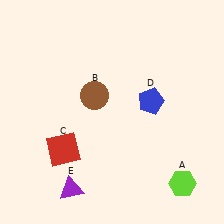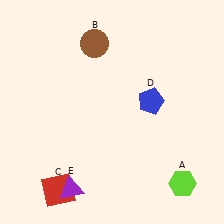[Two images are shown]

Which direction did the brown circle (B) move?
The brown circle (B) moved up.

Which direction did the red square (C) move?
The red square (C) moved down.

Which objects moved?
The objects that moved are: the brown circle (B), the red square (C).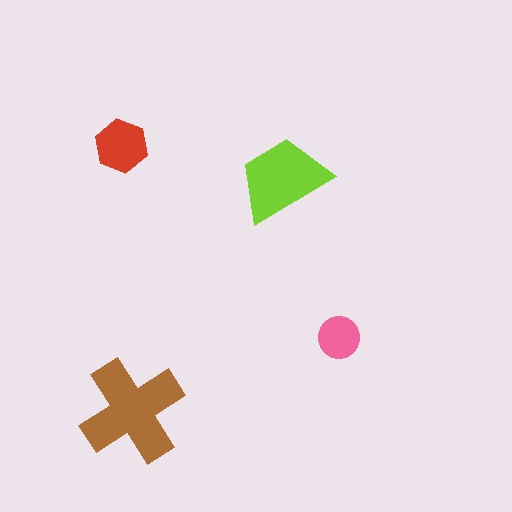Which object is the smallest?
The pink circle.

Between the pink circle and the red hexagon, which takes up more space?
The red hexagon.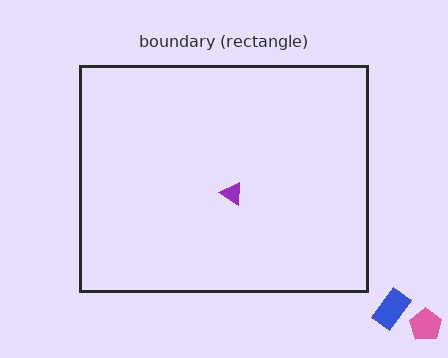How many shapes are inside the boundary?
1 inside, 2 outside.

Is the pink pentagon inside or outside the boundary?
Outside.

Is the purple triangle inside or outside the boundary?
Inside.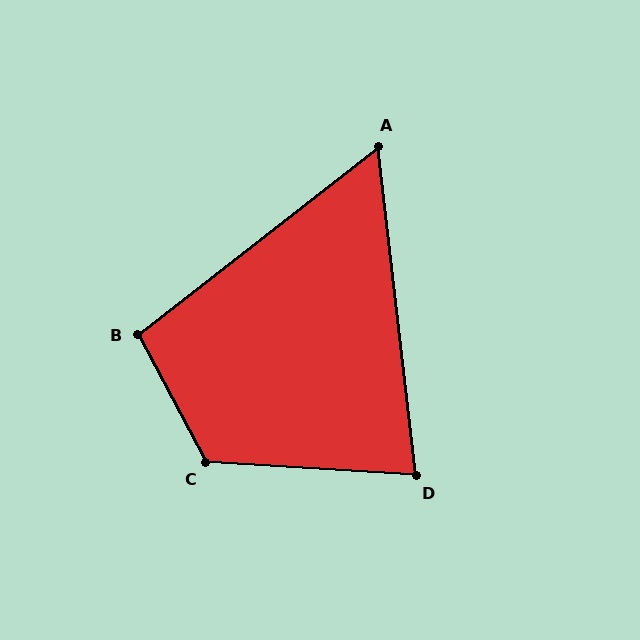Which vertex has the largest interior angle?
C, at approximately 121 degrees.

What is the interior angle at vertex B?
Approximately 100 degrees (obtuse).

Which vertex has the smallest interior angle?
A, at approximately 59 degrees.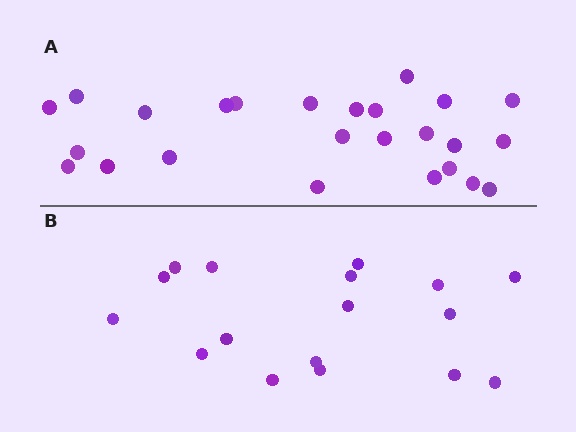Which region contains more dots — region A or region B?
Region A (the top region) has more dots.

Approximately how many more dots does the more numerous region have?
Region A has roughly 8 or so more dots than region B.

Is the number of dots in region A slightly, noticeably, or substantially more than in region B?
Region A has substantially more. The ratio is roughly 1.5 to 1.